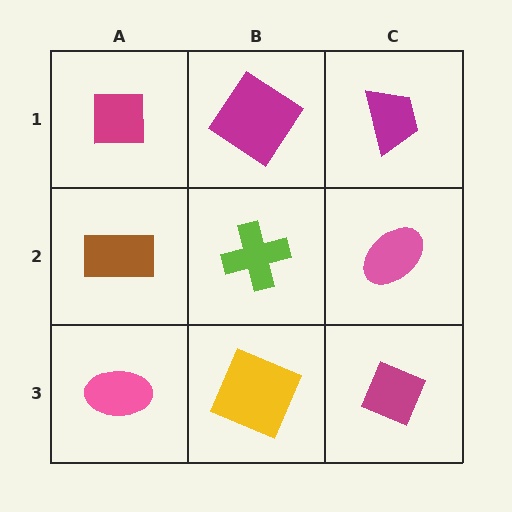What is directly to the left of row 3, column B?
A pink ellipse.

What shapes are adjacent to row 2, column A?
A magenta square (row 1, column A), a pink ellipse (row 3, column A), a lime cross (row 2, column B).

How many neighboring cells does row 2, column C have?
3.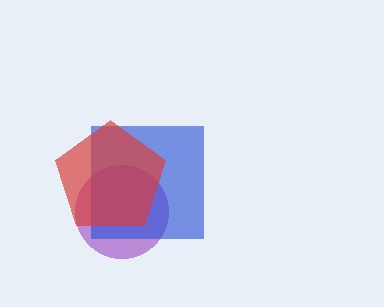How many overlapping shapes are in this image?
There are 3 overlapping shapes in the image.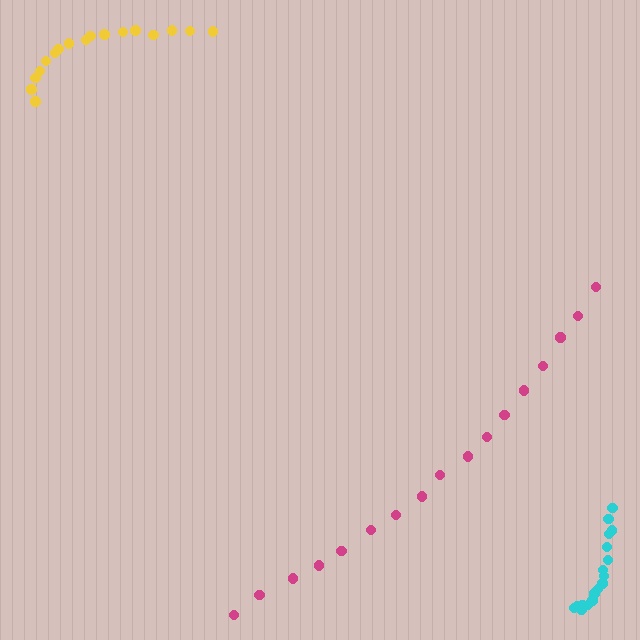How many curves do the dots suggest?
There are 3 distinct paths.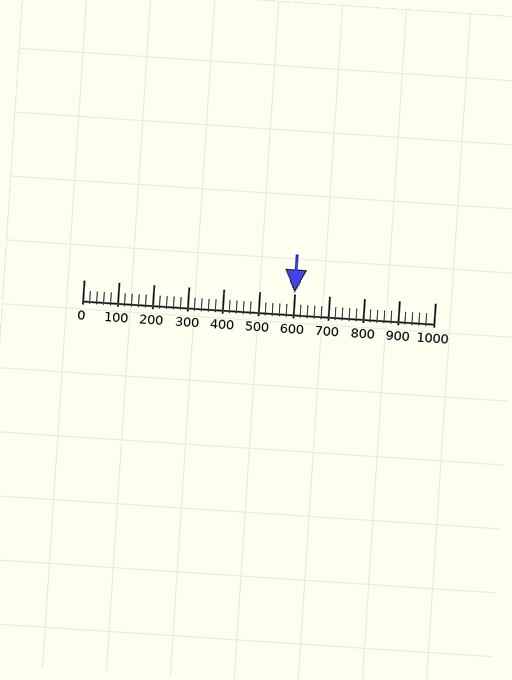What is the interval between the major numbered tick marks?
The major tick marks are spaced 100 units apart.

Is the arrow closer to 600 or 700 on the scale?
The arrow is closer to 600.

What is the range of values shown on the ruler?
The ruler shows values from 0 to 1000.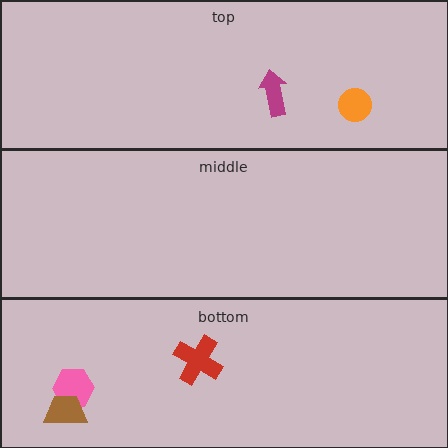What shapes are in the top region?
The orange circle, the magenta arrow.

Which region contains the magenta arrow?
The top region.